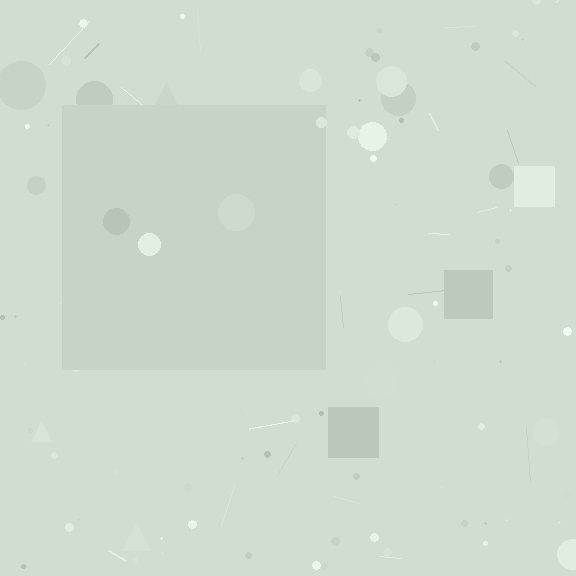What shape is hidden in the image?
A square is hidden in the image.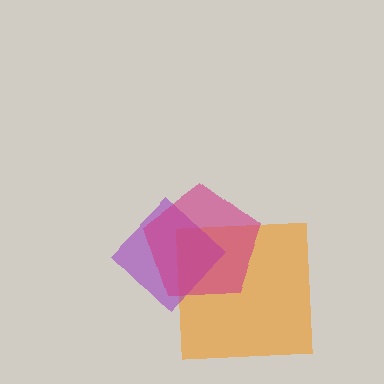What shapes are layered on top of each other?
The layered shapes are: an orange square, a purple diamond, a magenta pentagon.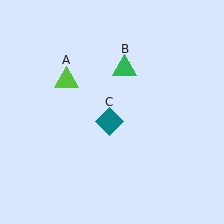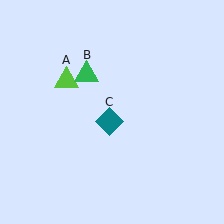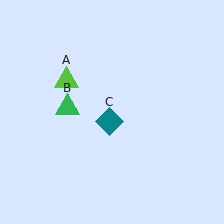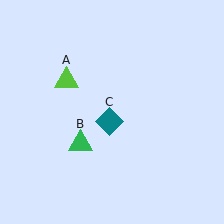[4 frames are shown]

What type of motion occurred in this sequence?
The green triangle (object B) rotated counterclockwise around the center of the scene.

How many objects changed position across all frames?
1 object changed position: green triangle (object B).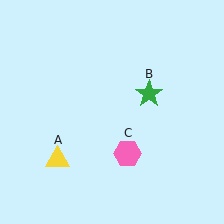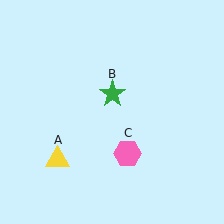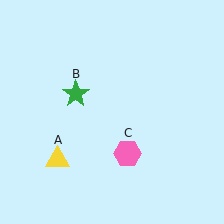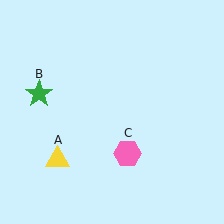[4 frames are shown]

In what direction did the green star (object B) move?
The green star (object B) moved left.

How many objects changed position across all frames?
1 object changed position: green star (object B).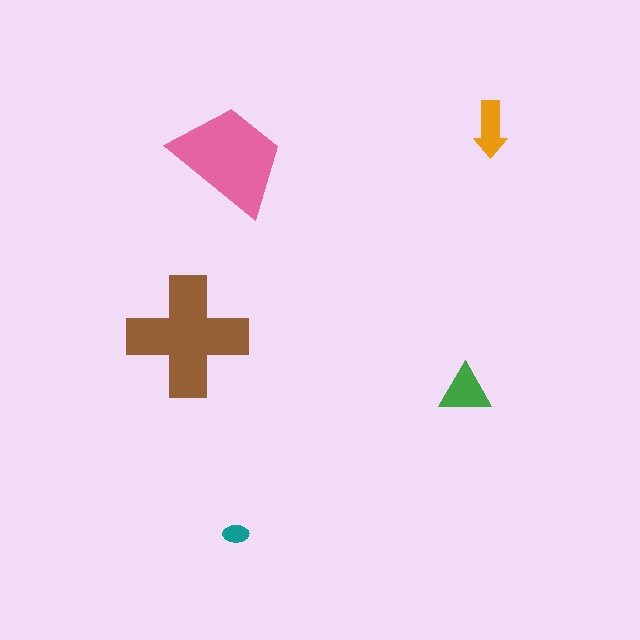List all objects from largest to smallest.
The brown cross, the pink trapezoid, the green triangle, the orange arrow, the teal ellipse.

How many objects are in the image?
There are 5 objects in the image.